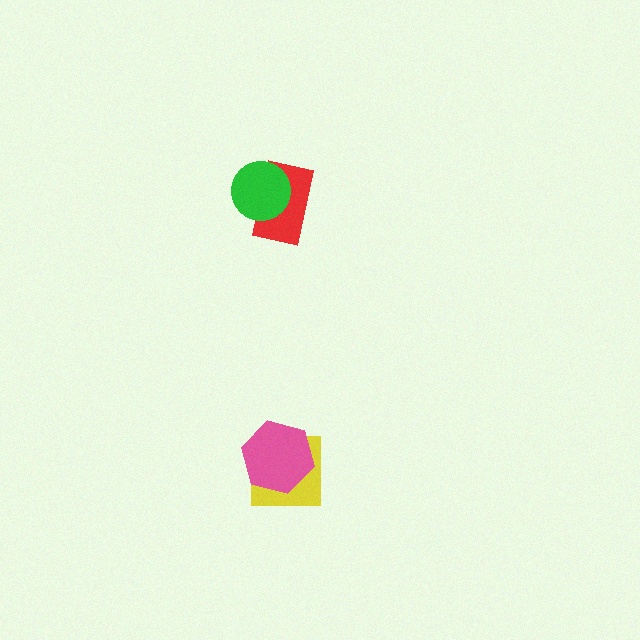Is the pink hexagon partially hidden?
No, no other shape covers it.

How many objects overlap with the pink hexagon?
1 object overlaps with the pink hexagon.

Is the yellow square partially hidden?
Yes, it is partially covered by another shape.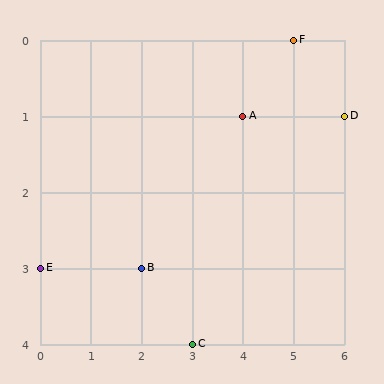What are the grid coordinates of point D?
Point D is at grid coordinates (6, 1).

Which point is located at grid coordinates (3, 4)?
Point C is at (3, 4).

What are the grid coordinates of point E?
Point E is at grid coordinates (0, 3).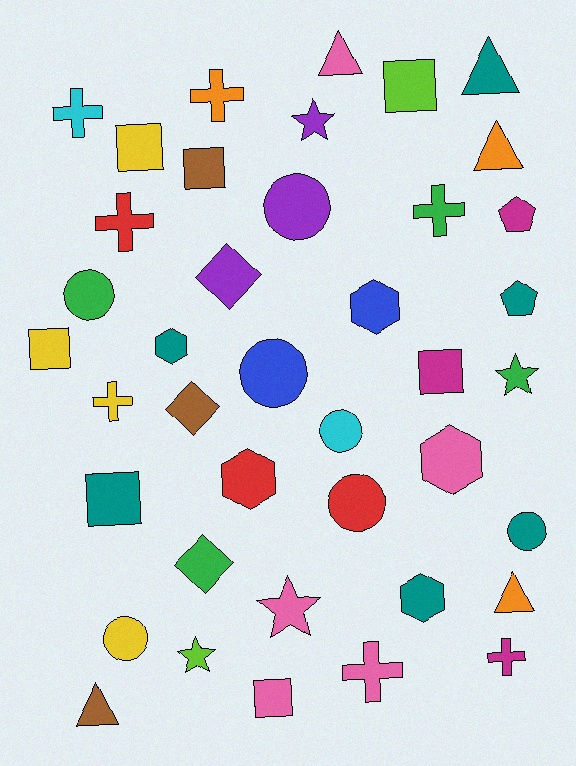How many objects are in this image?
There are 40 objects.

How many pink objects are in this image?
There are 5 pink objects.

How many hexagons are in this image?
There are 5 hexagons.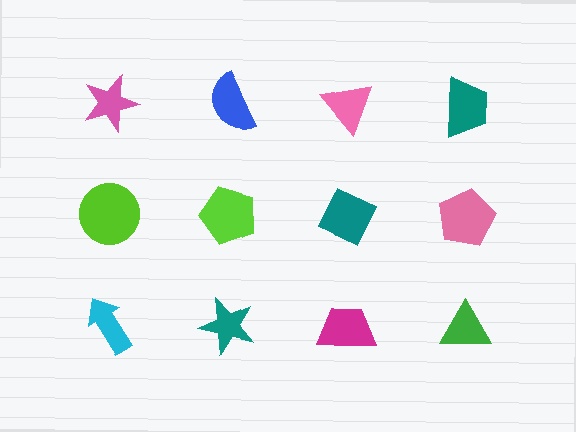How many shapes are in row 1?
4 shapes.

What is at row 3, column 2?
A teal star.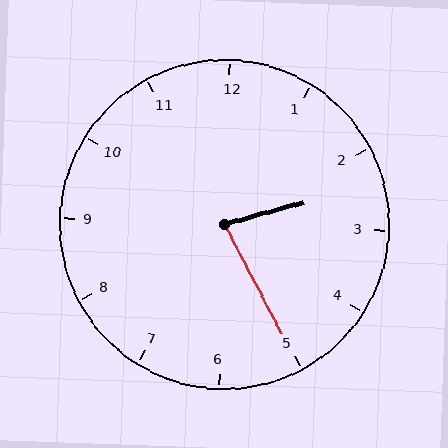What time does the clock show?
2:25.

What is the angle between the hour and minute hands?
Approximately 78 degrees.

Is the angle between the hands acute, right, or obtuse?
It is acute.